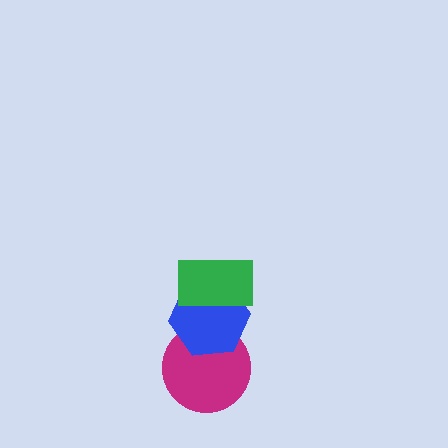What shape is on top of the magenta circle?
The blue hexagon is on top of the magenta circle.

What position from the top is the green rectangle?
The green rectangle is 1st from the top.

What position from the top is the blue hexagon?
The blue hexagon is 2nd from the top.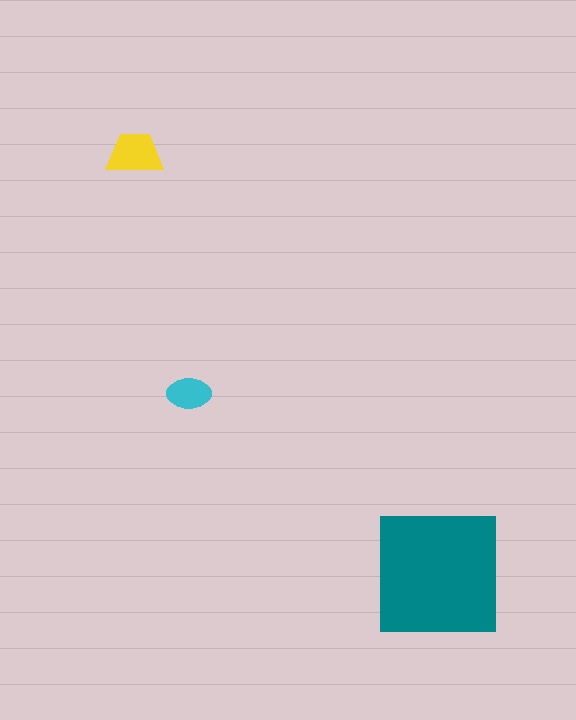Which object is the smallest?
The cyan ellipse.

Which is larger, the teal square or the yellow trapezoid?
The teal square.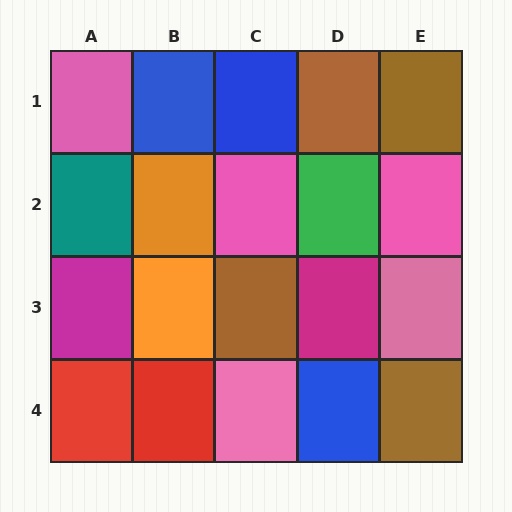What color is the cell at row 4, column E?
Brown.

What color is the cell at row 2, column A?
Teal.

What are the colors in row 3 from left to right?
Magenta, orange, brown, magenta, pink.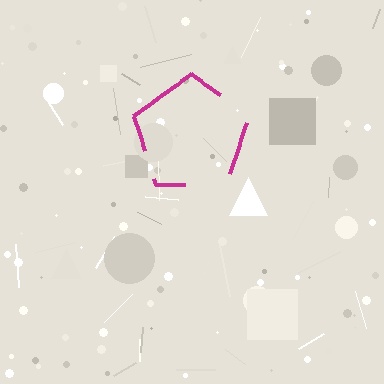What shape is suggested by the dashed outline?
The dashed outline suggests a pentagon.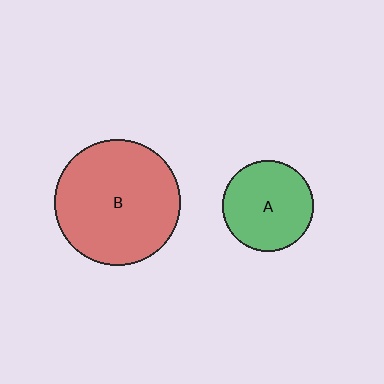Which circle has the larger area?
Circle B (red).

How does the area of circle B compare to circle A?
Approximately 1.9 times.